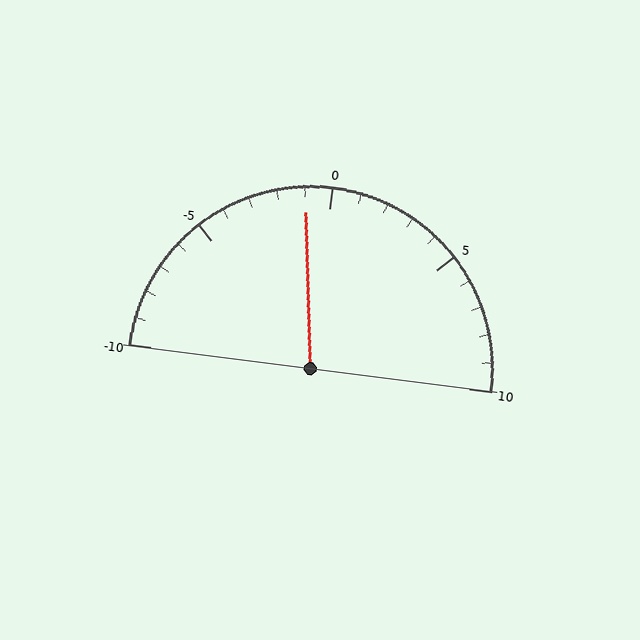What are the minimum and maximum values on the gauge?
The gauge ranges from -10 to 10.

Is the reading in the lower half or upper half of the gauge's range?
The reading is in the lower half of the range (-10 to 10).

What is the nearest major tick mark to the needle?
The nearest major tick mark is 0.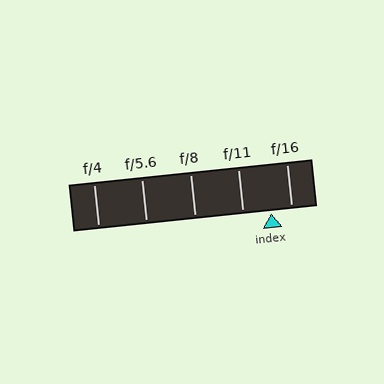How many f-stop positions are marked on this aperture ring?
There are 5 f-stop positions marked.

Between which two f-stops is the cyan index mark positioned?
The index mark is between f/11 and f/16.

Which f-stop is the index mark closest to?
The index mark is closest to f/16.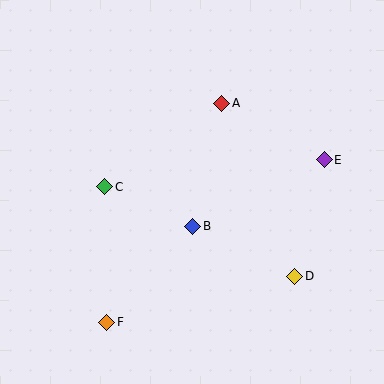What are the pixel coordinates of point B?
Point B is at (193, 226).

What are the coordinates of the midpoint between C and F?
The midpoint between C and F is at (106, 255).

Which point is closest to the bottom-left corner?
Point F is closest to the bottom-left corner.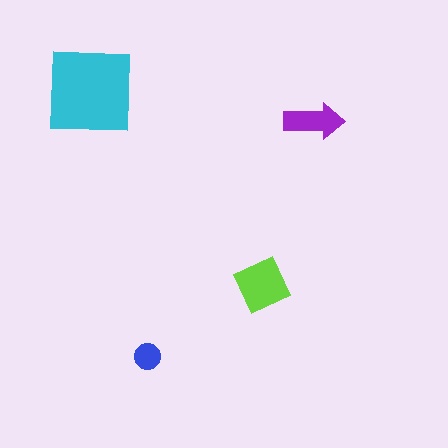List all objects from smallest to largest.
The blue circle, the purple arrow, the lime diamond, the cyan square.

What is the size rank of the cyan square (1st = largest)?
1st.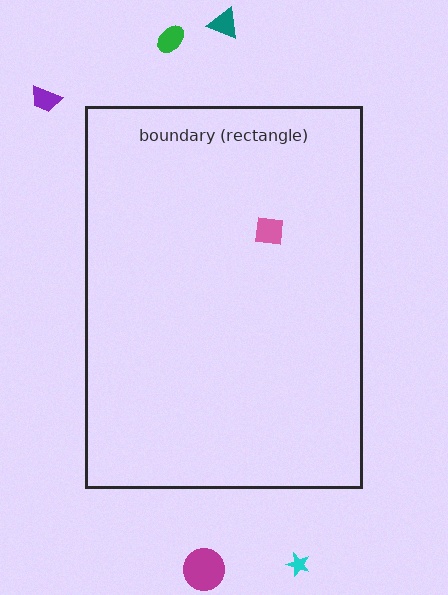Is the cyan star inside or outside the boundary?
Outside.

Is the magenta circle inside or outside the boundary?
Outside.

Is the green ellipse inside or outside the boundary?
Outside.